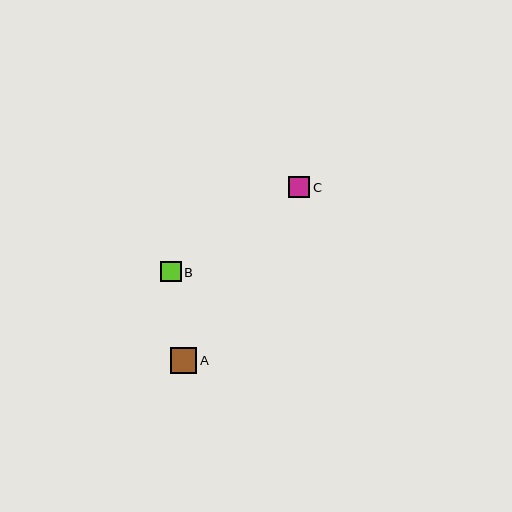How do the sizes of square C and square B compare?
Square C and square B are approximately the same size.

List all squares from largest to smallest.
From largest to smallest: A, C, B.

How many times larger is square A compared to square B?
Square A is approximately 1.3 times the size of square B.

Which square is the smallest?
Square B is the smallest with a size of approximately 20 pixels.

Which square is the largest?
Square A is the largest with a size of approximately 26 pixels.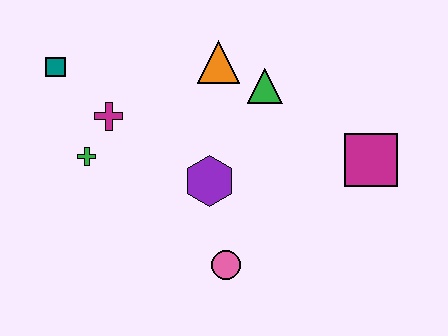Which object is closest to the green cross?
The magenta cross is closest to the green cross.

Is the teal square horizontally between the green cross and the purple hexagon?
No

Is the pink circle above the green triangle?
No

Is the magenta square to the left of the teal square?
No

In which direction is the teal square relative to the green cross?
The teal square is above the green cross.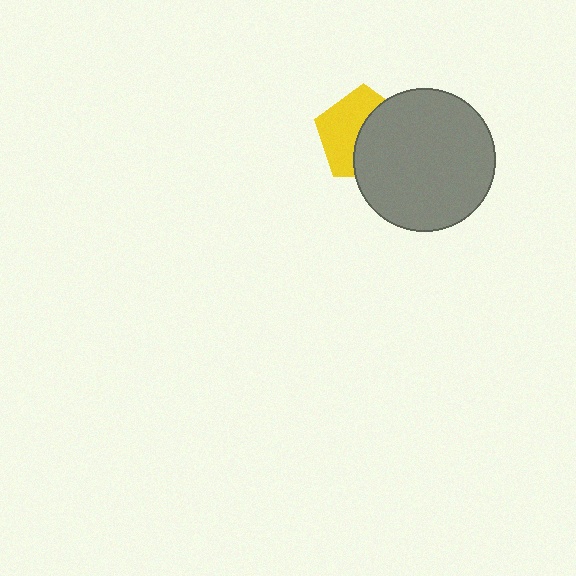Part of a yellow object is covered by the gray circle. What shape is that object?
It is a pentagon.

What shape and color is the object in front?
The object in front is a gray circle.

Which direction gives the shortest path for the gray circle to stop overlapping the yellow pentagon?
Moving right gives the shortest separation.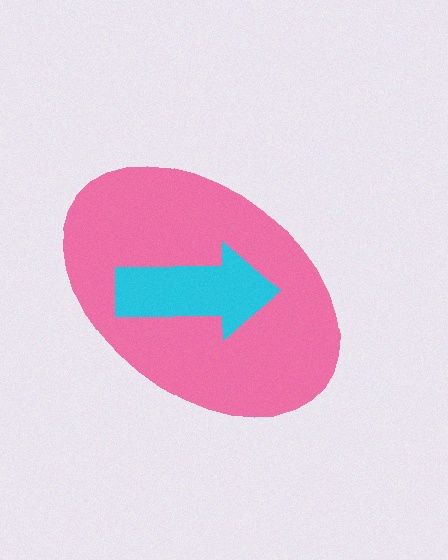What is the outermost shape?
The pink ellipse.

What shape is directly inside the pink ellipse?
The cyan arrow.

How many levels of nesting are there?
2.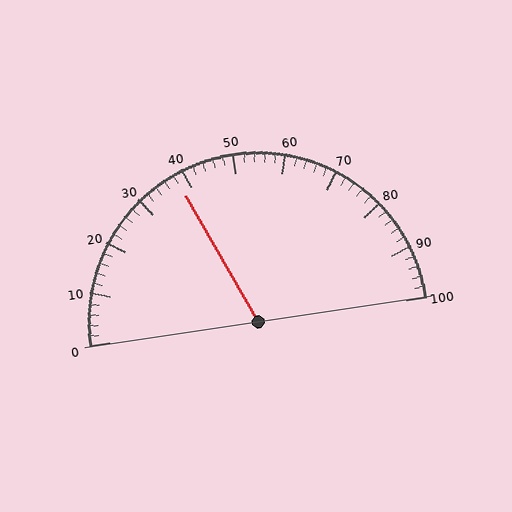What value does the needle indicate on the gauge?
The needle indicates approximately 38.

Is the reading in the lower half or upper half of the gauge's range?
The reading is in the lower half of the range (0 to 100).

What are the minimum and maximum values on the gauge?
The gauge ranges from 0 to 100.